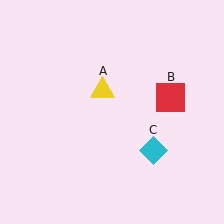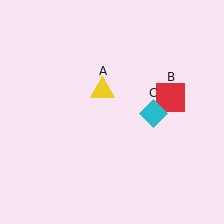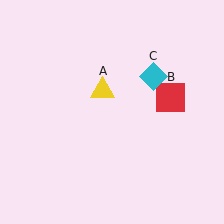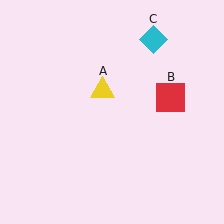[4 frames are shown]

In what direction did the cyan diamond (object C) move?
The cyan diamond (object C) moved up.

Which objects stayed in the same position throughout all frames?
Yellow triangle (object A) and red square (object B) remained stationary.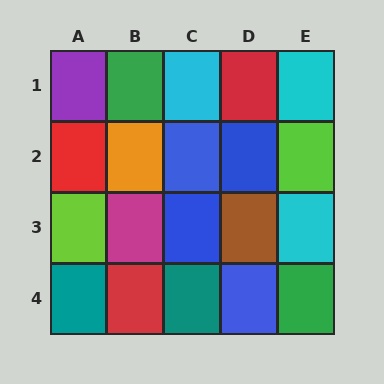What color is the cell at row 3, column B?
Magenta.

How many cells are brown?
1 cell is brown.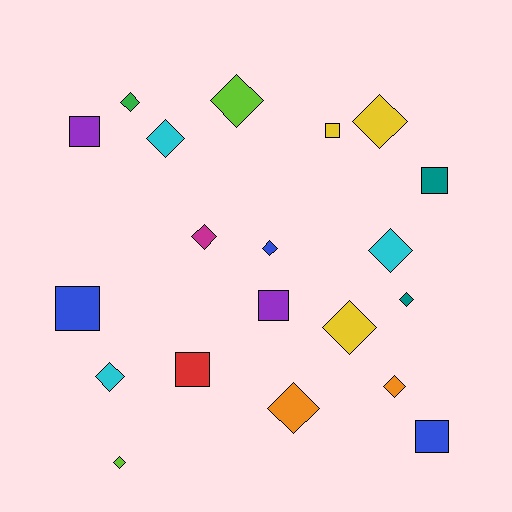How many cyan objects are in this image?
There are 3 cyan objects.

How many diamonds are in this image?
There are 13 diamonds.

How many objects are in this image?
There are 20 objects.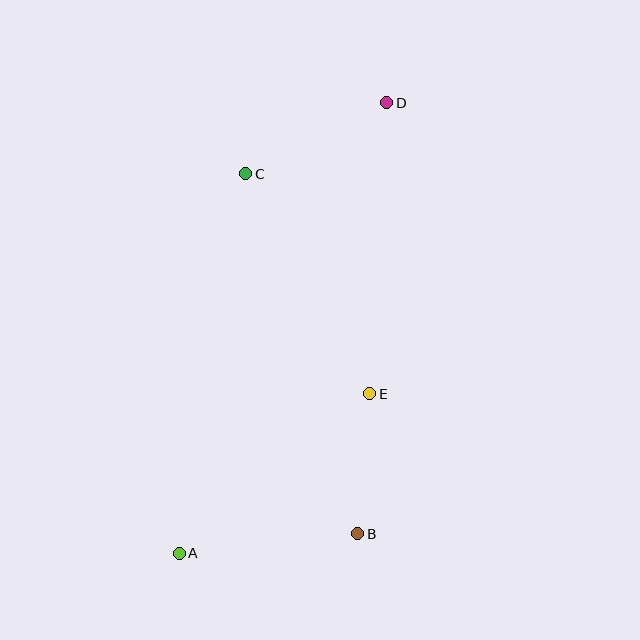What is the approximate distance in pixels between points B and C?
The distance between B and C is approximately 377 pixels.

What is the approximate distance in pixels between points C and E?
The distance between C and E is approximately 253 pixels.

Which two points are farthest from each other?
Points A and D are farthest from each other.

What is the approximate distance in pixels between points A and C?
The distance between A and C is approximately 385 pixels.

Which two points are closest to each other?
Points B and E are closest to each other.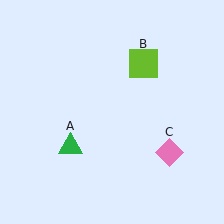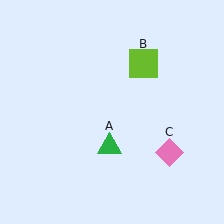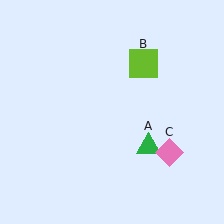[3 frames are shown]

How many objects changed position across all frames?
1 object changed position: green triangle (object A).